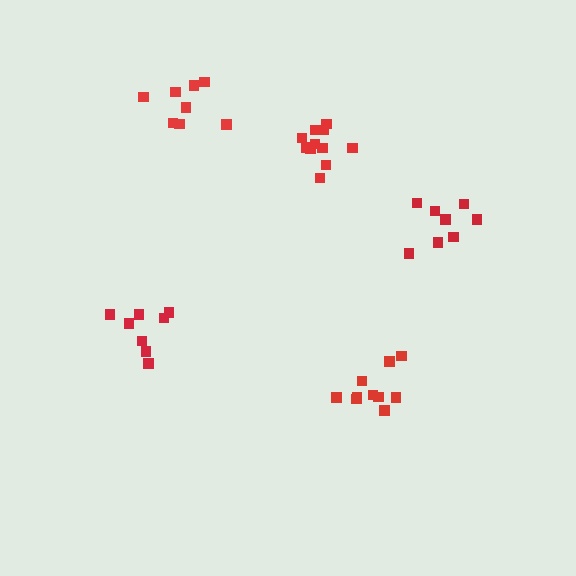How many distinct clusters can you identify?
There are 5 distinct clusters.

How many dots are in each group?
Group 1: 8 dots, Group 2: 10 dots, Group 3: 11 dots, Group 4: 8 dots, Group 5: 8 dots (45 total).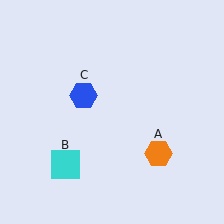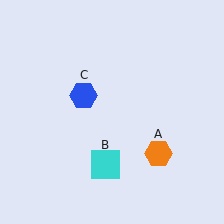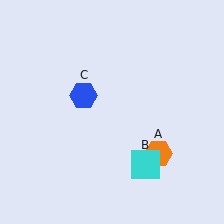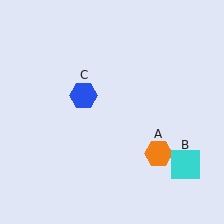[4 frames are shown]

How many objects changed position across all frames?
1 object changed position: cyan square (object B).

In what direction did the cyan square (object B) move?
The cyan square (object B) moved right.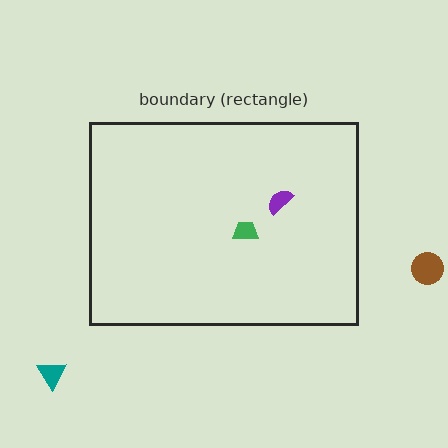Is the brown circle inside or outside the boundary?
Outside.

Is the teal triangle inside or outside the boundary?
Outside.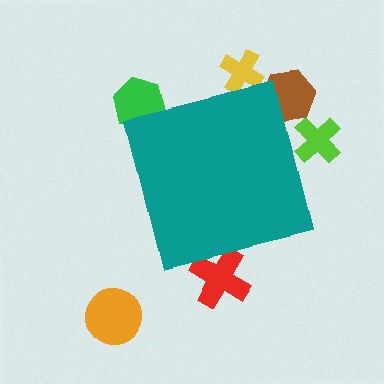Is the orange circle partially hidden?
No, the orange circle is fully visible.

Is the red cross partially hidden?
Yes, the red cross is partially hidden behind the teal square.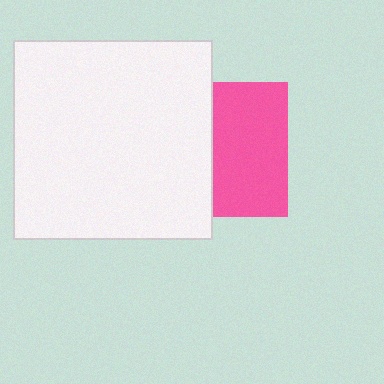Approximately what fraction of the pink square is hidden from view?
Roughly 45% of the pink square is hidden behind the white square.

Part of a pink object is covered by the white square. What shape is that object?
It is a square.